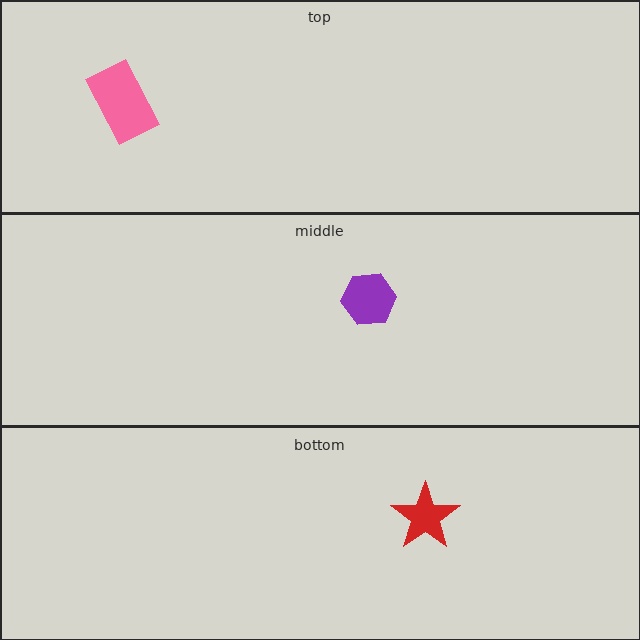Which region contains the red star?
The bottom region.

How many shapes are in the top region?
1.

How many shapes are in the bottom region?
1.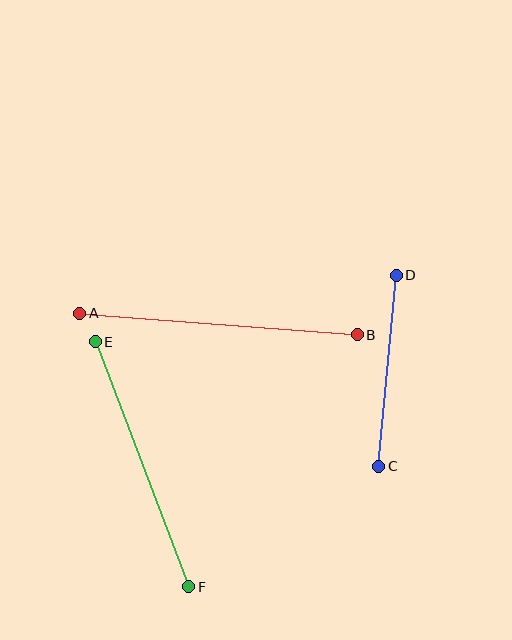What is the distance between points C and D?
The distance is approximately 192 pixels.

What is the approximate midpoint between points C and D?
The midpoint is at approximately (388, 371) pixels.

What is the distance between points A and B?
The distance is approximately 278 pixels.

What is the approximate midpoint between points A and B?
The midpoint is at approximately (219, 324) pixels.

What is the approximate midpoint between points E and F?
The midpoint is at approximately (142, 464) pixels.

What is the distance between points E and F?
The distance is approximately 262 pixels.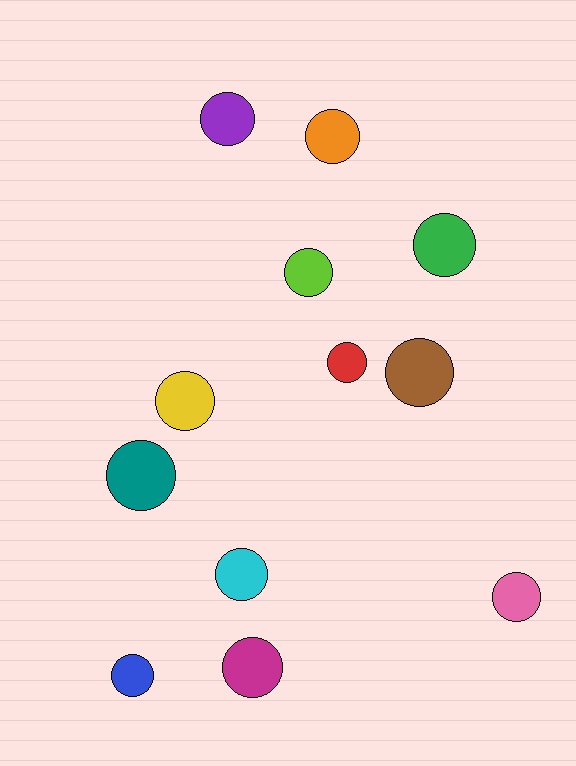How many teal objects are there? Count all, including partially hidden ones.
There is 1 teal object.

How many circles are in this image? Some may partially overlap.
There are 12 circles.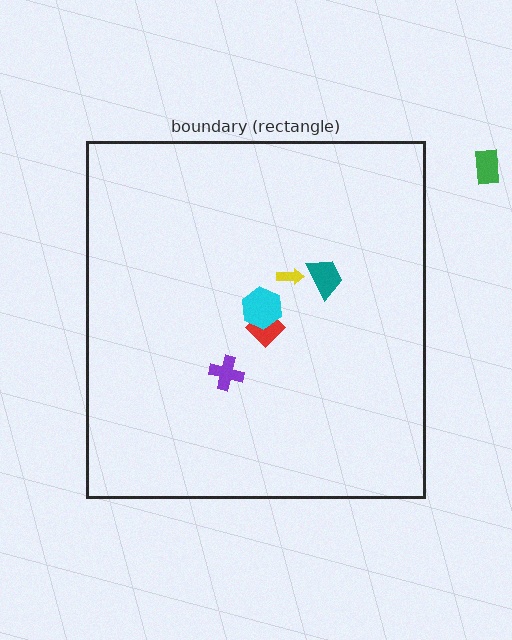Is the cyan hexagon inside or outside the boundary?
Inside.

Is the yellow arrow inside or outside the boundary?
Inside.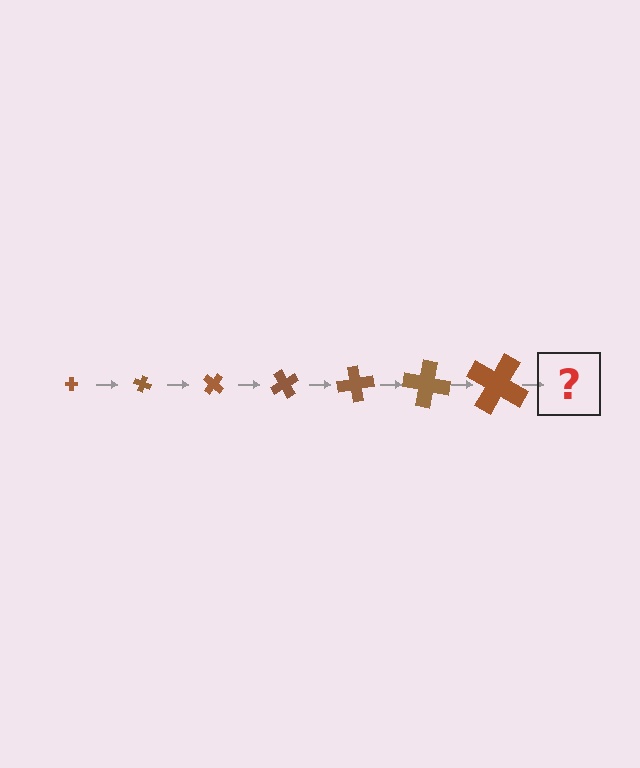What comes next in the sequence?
The next element should be a cross, larger than the previous one and rotated 140 degrees from the start.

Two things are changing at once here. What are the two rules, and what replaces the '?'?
The two rules are that the cross grows larger each step and it rotates 20 degrees each step. The '?' should be a cross, larger than the previous one and rotated 140 degrees from the start.